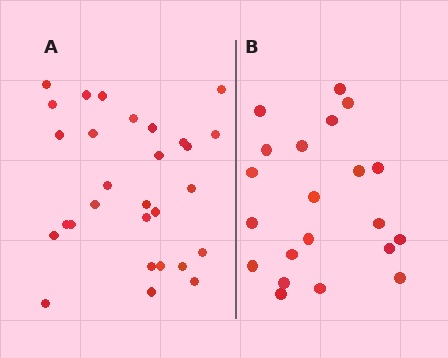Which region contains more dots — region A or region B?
Region A (the left region) has more dots.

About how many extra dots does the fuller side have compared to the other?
Region A has roughly 8 or so more dots than region B.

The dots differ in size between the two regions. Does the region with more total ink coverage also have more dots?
No. Region B has more total ink coverage because its dots are larger, but region A actually contains more individual dots. Total area can be misleading — the number of items is what matters here.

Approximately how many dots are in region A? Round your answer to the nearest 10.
About 30 dots. (The exact count is 29, which rounds to 30.)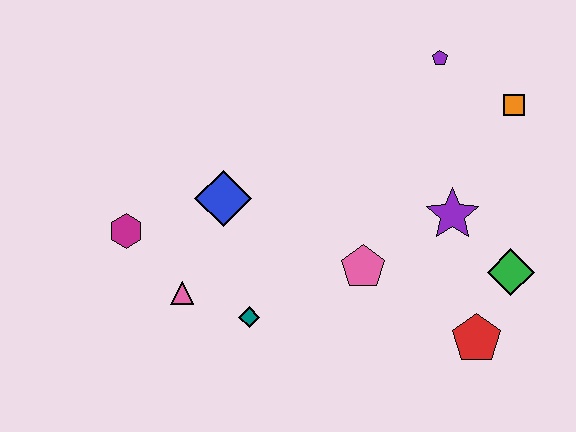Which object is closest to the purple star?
The green diamond is closest to the purple star.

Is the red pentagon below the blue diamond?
Yes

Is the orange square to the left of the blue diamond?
No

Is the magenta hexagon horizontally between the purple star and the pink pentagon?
No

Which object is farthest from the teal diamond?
The orange square is farthest from the teal diamond.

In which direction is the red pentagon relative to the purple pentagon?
The red pentagon is below the purple pentagon.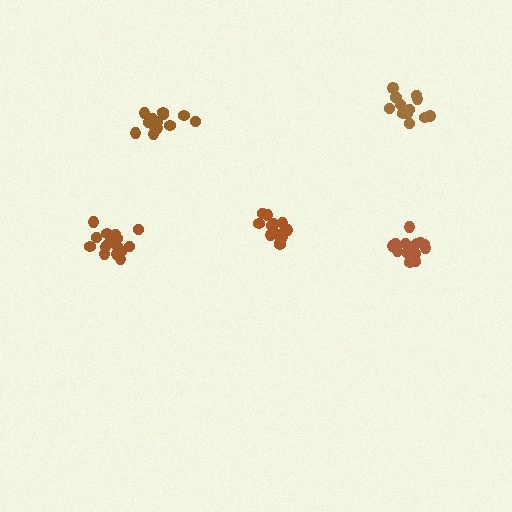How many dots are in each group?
Group 1: 16 dots, Group 2: 14 dots, Group 3: 14 dots, Group 4: 17 dots, Group 5: 13 dots (74 total).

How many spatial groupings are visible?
There are 5 spatial groupings.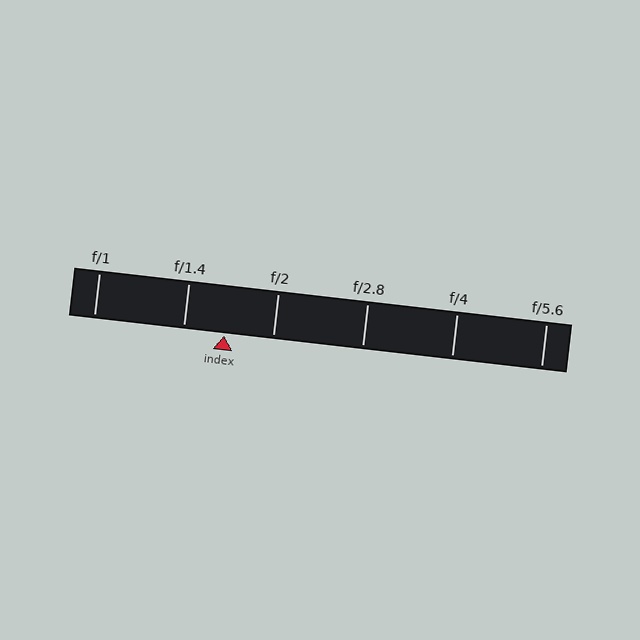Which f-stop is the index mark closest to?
The index mark is closest to f/1.4.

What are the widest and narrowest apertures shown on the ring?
The widest aperture shown is f/1 and the narrowest is f/5.6.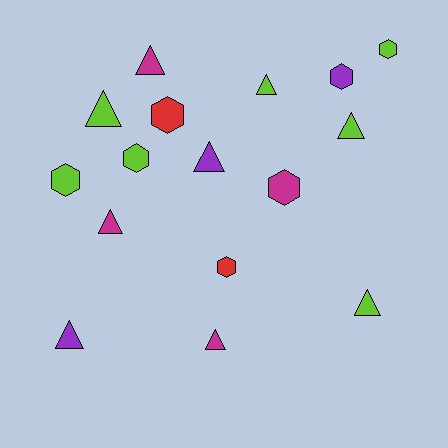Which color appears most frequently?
Lime, with 7 objects.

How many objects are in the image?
There are 16 objects.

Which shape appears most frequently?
Triangle, with 9 objects.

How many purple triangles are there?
There are 2 purple triangles.